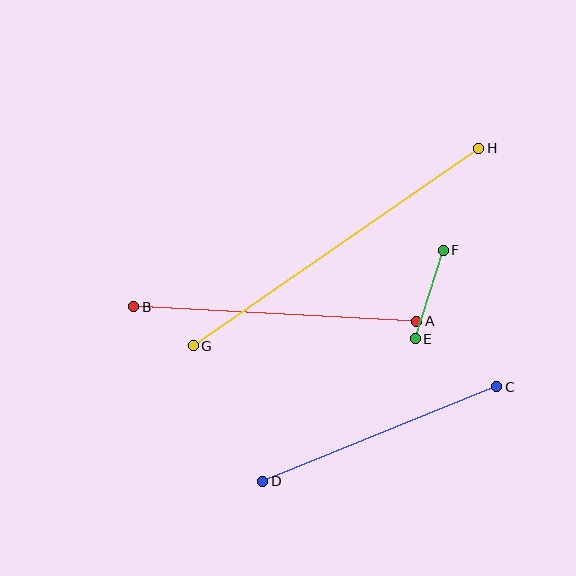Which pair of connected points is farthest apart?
Points G and H are farthest apart.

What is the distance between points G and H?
The distance is approximately 347 pixels.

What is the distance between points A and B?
The distance is approximately 283 pixels.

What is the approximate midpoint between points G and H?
The midpoint is at approximately (336, 247) pixels.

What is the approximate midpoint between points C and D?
The midpoint is at approximately (380, 434) pixels.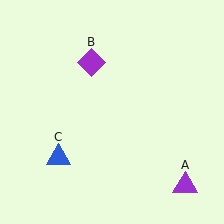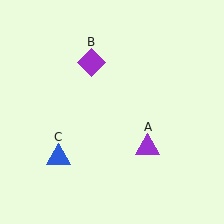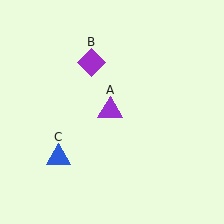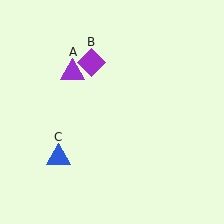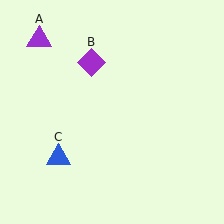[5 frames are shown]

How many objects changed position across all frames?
1 object changed position: purple triangle (object A).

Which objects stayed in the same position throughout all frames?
Purple diamond (object B) and blue triangle (object C) remained stationary.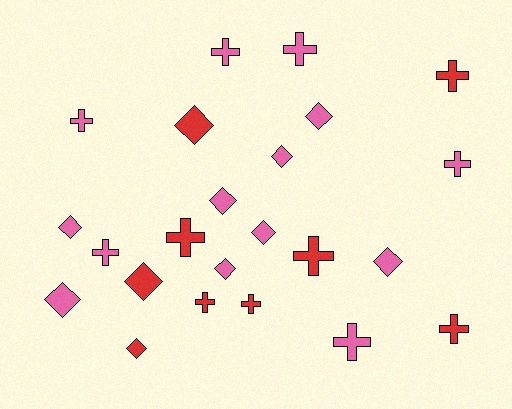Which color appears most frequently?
Pink, with 14 objects.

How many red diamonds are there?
There are 3 red diamonds.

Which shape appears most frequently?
Cross, with 12 objects.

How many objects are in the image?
There are 23 objects.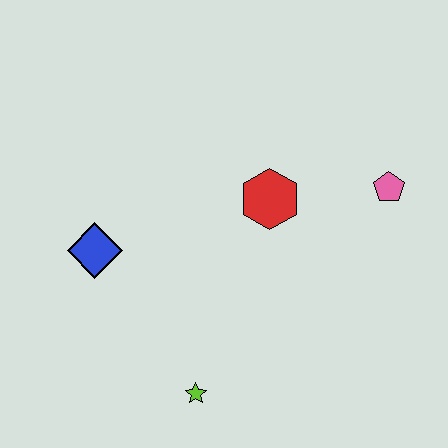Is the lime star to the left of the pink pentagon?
Yes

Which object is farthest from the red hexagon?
The lime star is farthest from the red hexagon.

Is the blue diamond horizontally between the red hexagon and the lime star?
No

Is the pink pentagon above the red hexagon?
Yes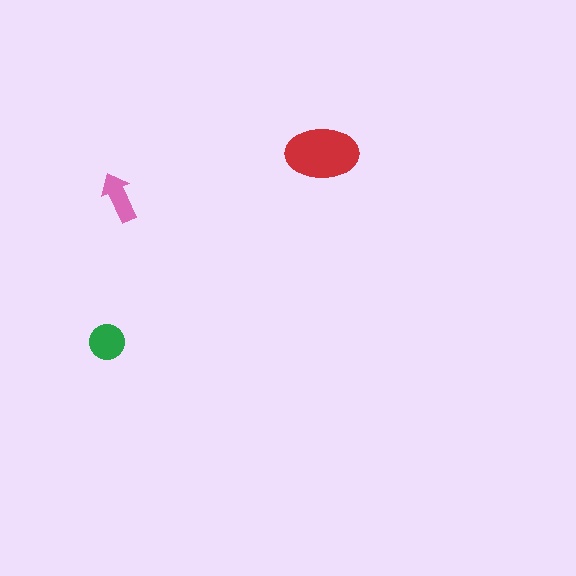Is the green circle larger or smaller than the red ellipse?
Smaller.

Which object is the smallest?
The pink arrow.